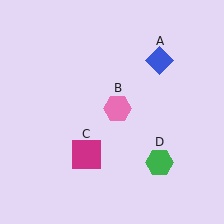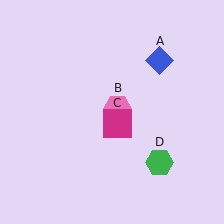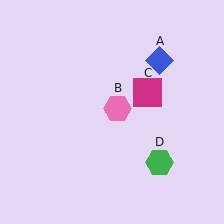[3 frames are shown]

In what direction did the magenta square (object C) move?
The magenta square (object C) moved up and to the right.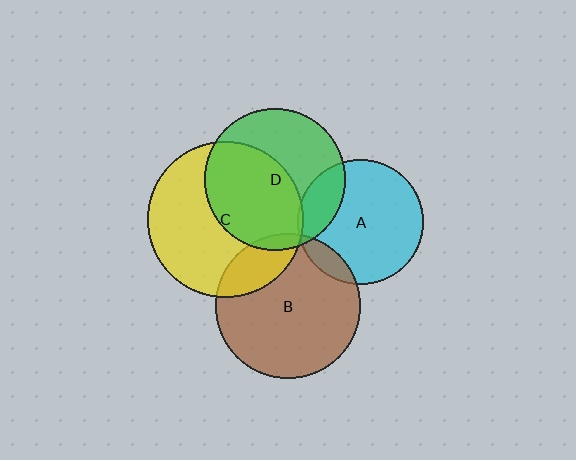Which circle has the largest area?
Circle C (yellow).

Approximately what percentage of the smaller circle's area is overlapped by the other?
Approximately 20%.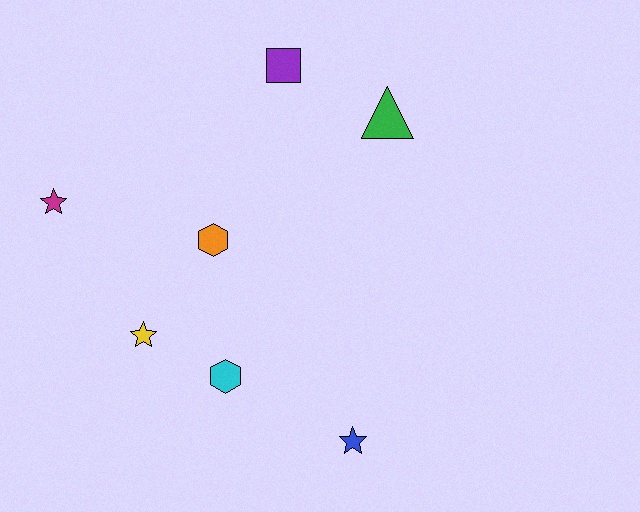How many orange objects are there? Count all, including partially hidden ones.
There is 1 orange object.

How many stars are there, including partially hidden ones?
There are 3 stars.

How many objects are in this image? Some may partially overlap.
There are 7 objects.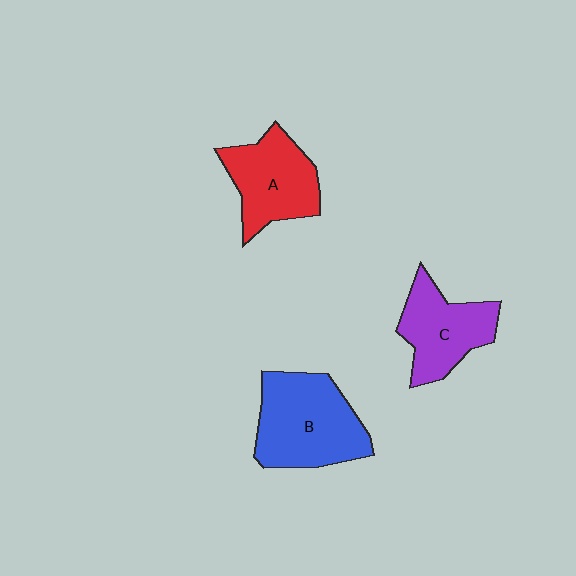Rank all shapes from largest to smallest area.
From largest to smallest: B (blue), A (red), C (purple).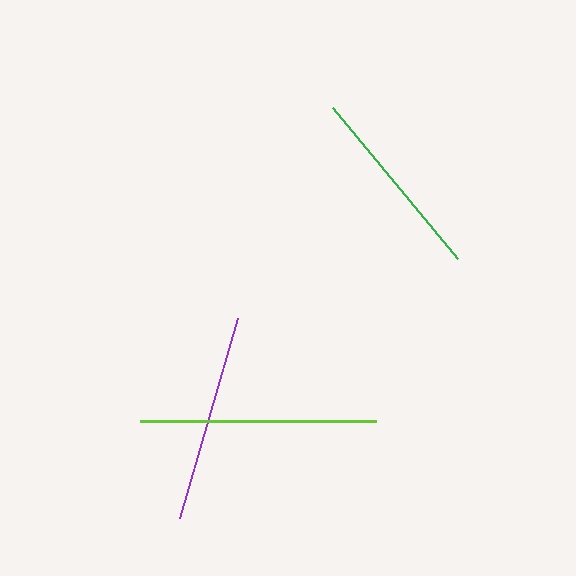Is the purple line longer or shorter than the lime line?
The lime line is longer than the purple line.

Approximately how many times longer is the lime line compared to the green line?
The lime line is approximately 1.2 times the length of the green line.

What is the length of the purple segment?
The purple segment is approximately 208 pixels long.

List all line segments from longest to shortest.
From longest to shortest: lime, purple, green.